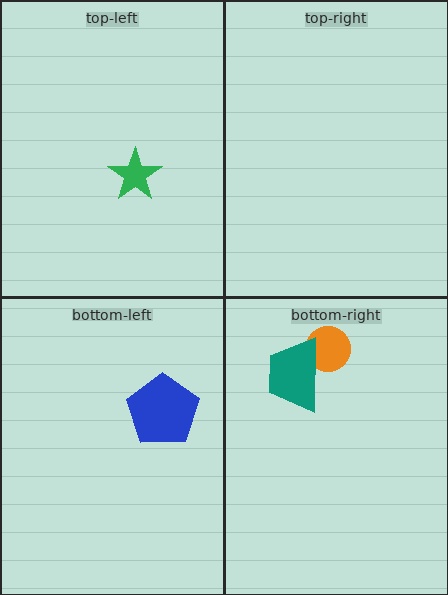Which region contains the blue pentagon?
The bottom-left region.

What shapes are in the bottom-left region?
The blue pentagon.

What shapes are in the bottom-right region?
The orange circle, the teal trapezoid.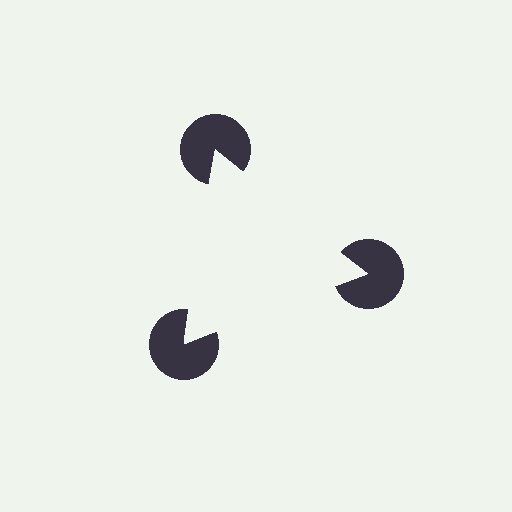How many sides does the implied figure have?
3 sides.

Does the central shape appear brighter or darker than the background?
It typically appears slightly brighter than the background, even though no actual brightness change is drawn.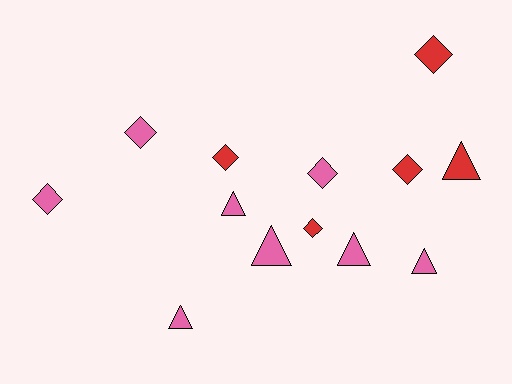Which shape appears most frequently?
Diamond, with 7 objects.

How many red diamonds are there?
There are 4 red diamonds.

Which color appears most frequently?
Pink, with 8 objects.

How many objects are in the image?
There are 13 objects.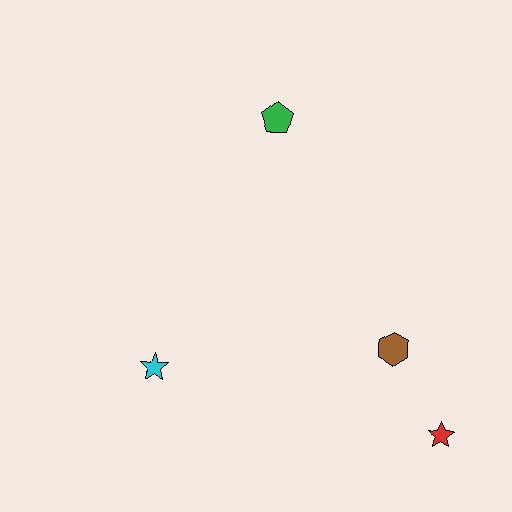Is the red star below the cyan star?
Yes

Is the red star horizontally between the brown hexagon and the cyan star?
No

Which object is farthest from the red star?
The green pentagon is farthest from the red star.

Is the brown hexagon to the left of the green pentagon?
No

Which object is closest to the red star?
The brown hexagon is closest to the red star.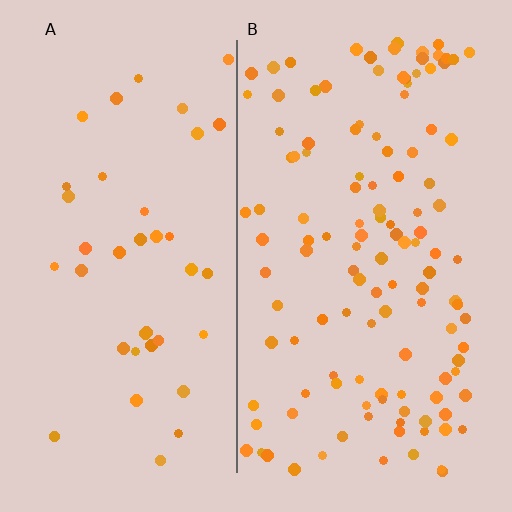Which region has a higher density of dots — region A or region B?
B (the right).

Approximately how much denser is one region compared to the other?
Approximately 3.1× — region B over region A.